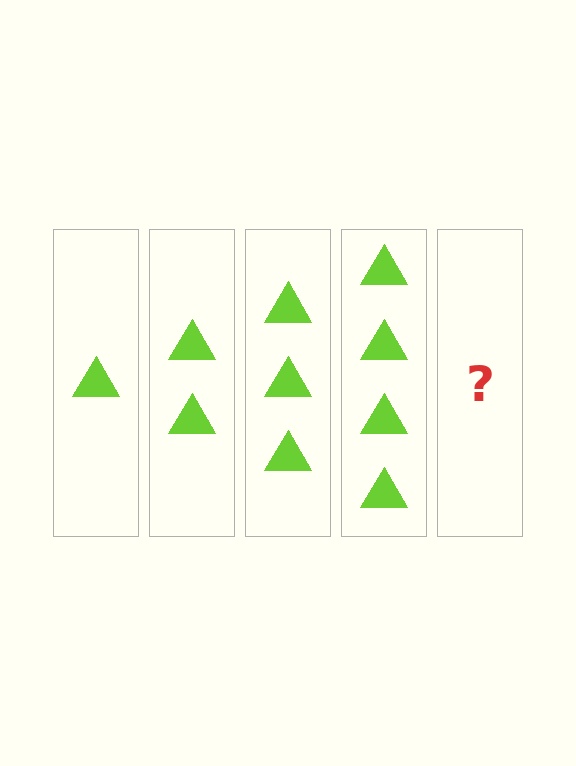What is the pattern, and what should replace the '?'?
The pattern is that each step adds one more triangle. The '?' should be 5 triangles.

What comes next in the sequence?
The next element should be 5 triangles.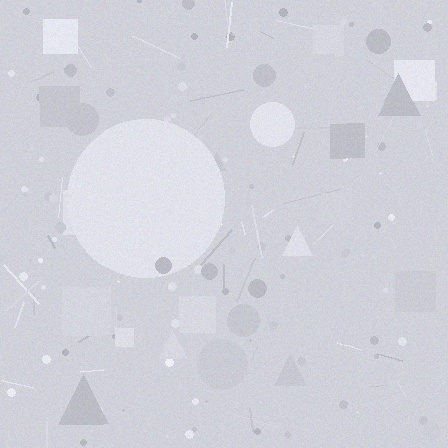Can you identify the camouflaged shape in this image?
The camouflaged shape is a circle.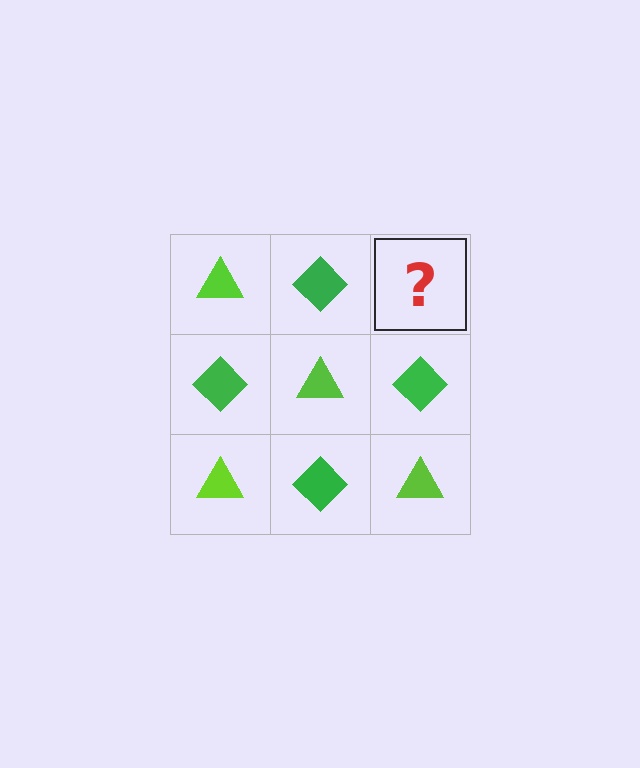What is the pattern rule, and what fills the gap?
The rule is that it alternates lime triangle and green diamond in a checkerboard pattern. The gap should be filled with a lime triangle.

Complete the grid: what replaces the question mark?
The question mark should be replaced with a lime triangle.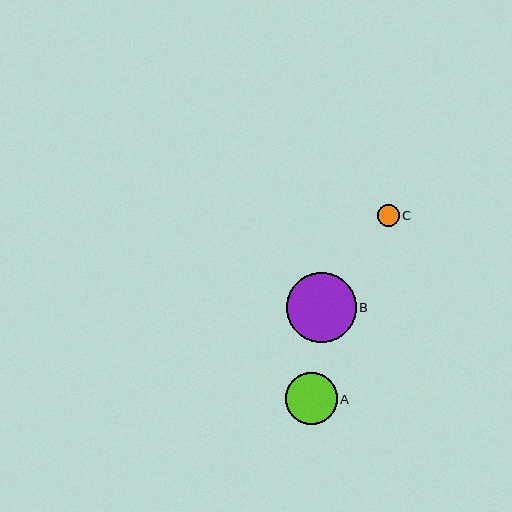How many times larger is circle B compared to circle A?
Circle B is approximately 1.3 times the size of circle A.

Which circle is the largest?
Circle B is the largest with a size of approximately 70 pixels.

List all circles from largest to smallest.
From largest to smallest: B, A, C.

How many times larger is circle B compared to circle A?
Circle B is approximately 1.3 times the size of circle A.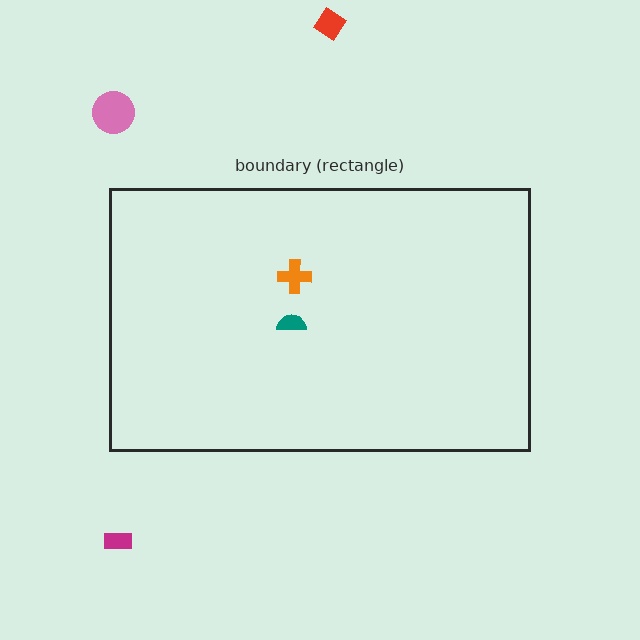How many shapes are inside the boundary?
2 inside, 3 outside.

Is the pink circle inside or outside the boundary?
Outside.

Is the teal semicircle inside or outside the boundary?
Inside.